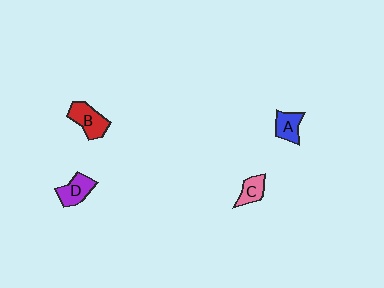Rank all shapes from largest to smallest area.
From largest to smallest: B (red), D (purple), A (blue), C (pink).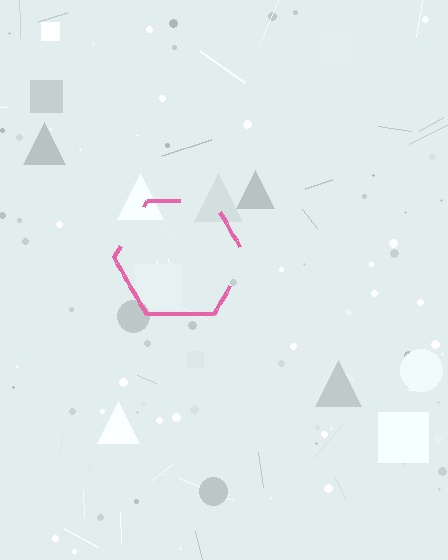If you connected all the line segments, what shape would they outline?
They would outline a hexagon.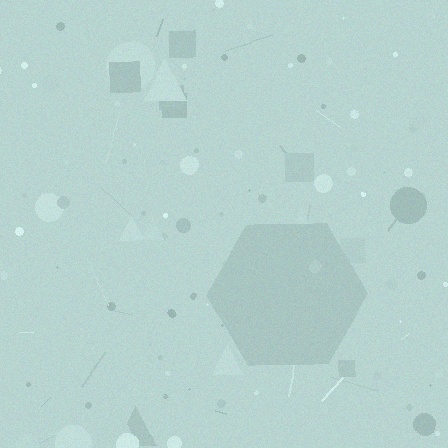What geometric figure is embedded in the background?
A hexagon is embedded in the background.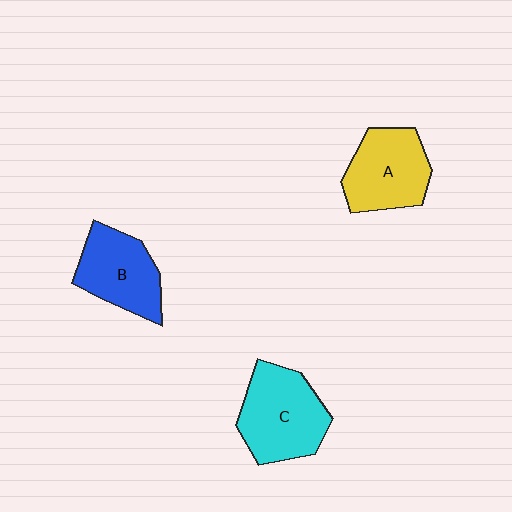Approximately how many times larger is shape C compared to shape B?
Approximately 1.2 times.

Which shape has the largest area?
Shape C (cyan).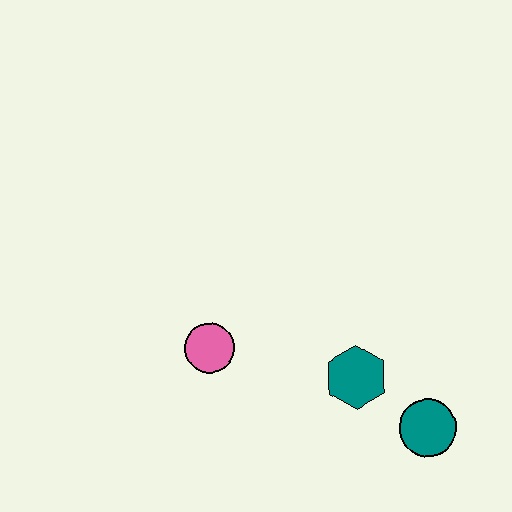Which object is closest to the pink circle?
The teal hexagon is closest to the pink circle.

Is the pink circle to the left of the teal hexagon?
Yes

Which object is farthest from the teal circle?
The pink circle is farthest from the teal circle.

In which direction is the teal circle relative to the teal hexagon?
The teal circle is to the right of the teal hexagon.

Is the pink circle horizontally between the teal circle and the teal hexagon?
No